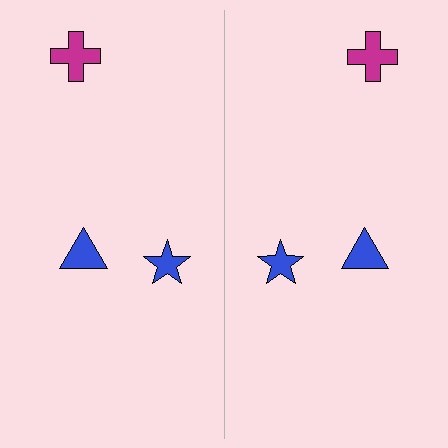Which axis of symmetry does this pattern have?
The pattern has a vertical axis of symmetry running through the center of the image.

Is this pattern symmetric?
Yes, this pattern has bilateral (reflection) symmetry.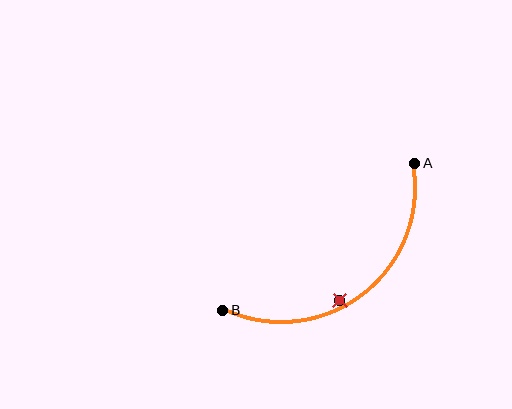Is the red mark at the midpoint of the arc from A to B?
No — the red mark does not lie on the arc at all. It sits slightly inside the curve.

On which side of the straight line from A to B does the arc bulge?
The arc bulges below and to the right of the straight line connecting A and B.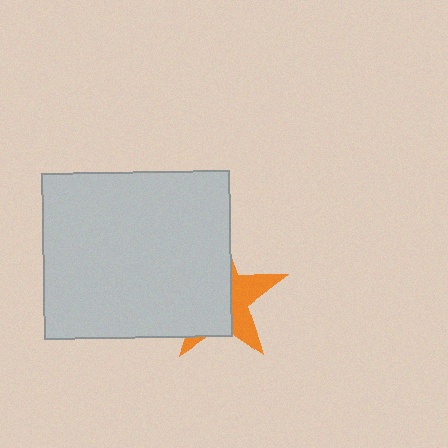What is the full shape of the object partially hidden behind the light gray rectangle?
The partially hidden object is an orange star.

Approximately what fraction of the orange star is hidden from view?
Roughly 64% of the orange star is hidden behind the light gray rectangle.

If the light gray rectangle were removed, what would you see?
You would see the complete orange star.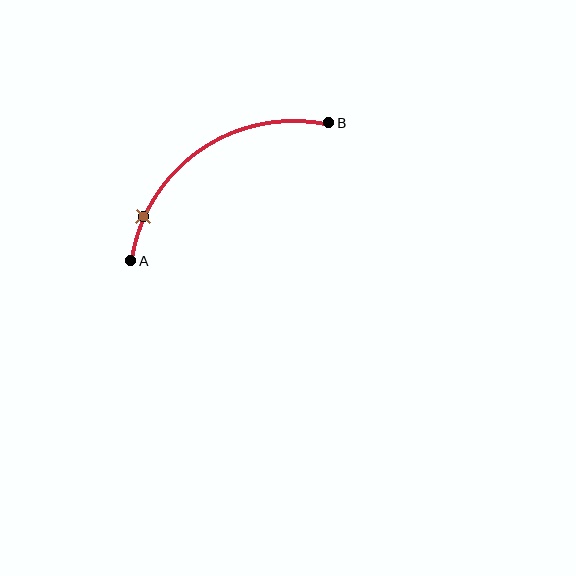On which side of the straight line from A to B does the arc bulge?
The arc bulges above and to the left of the straight line connecting A and B.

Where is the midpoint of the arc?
The arc midpoint is the point on the curve farthest from the straight line joining A and B. It sits above and to the left of that line.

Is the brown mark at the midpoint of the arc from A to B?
No. The brown mark lies on the arc but is closer to endpoint A. The arc midpoint would be at the point on the curve equidistant along the arc from both A and B.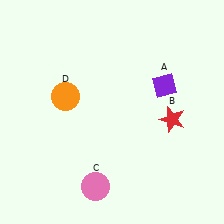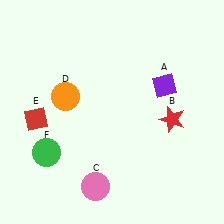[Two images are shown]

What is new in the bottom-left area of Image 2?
A red diamond (E) was added in the bottom-left area of Image 2.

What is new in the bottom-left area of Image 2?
A green circle (F) was added in the bottom-left area of Image 2.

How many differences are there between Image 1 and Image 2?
There are 2 differences between the two images.